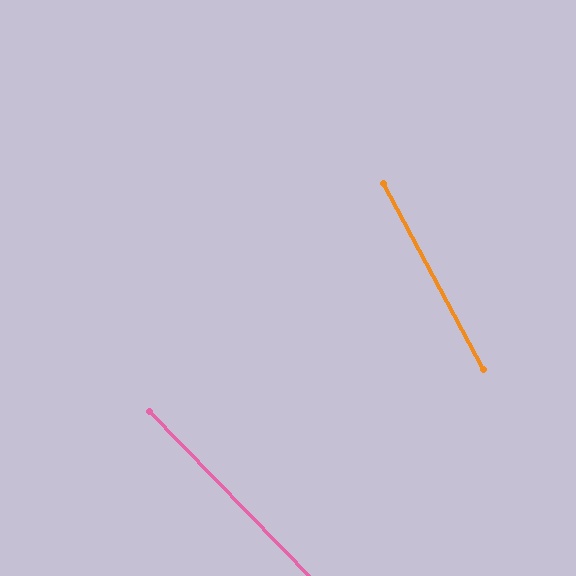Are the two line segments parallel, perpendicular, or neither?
Neither parallel nor perpendicular — they differ by about 16°.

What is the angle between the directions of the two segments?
Approximately 16 degrees.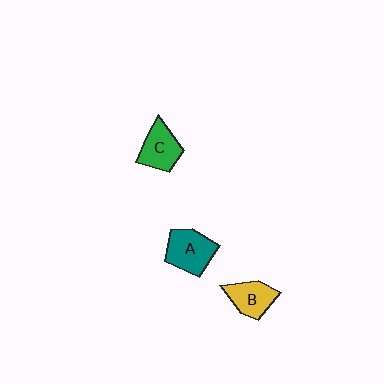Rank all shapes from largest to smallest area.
From largest to smallest: A (teal), C (green), B (yellow).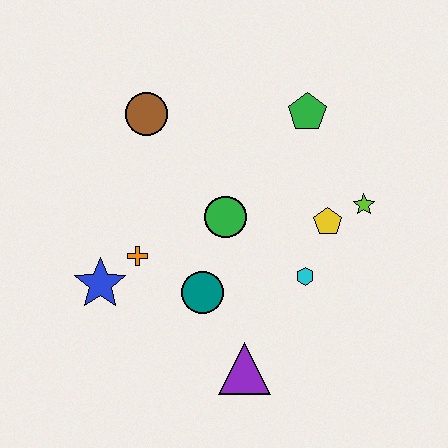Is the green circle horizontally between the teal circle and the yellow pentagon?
Yes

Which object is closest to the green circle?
The teal circle is closest to the green circle.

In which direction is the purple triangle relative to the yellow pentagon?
The purple triangle is below the yellow pentagon.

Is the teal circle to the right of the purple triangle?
No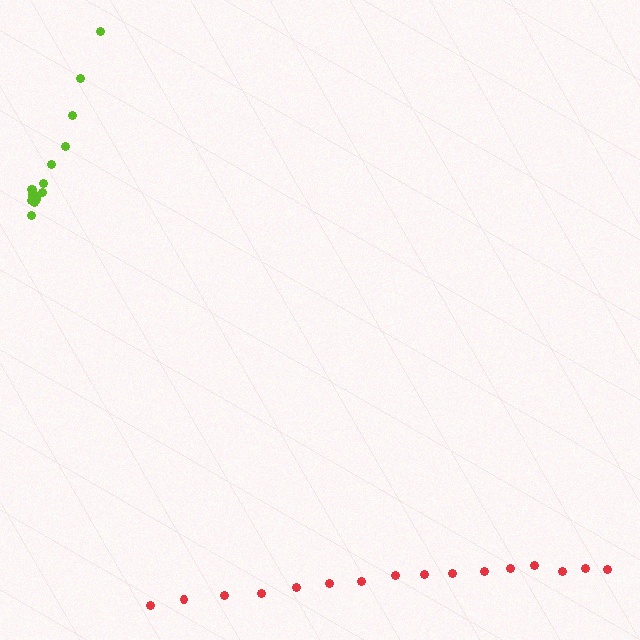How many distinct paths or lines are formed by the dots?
There are 2 distinct paths.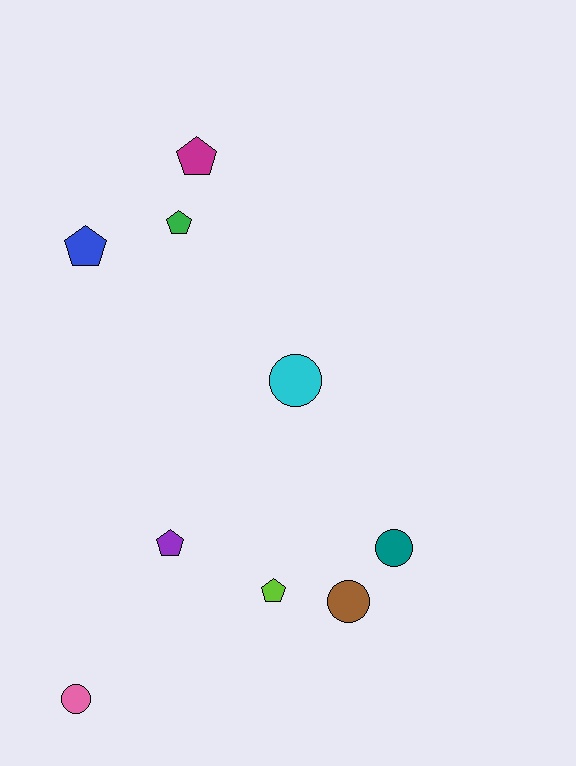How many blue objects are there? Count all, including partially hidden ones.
There is 1 blue object.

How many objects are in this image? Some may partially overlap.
There are 9 objects.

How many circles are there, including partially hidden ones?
There are 4 circles.